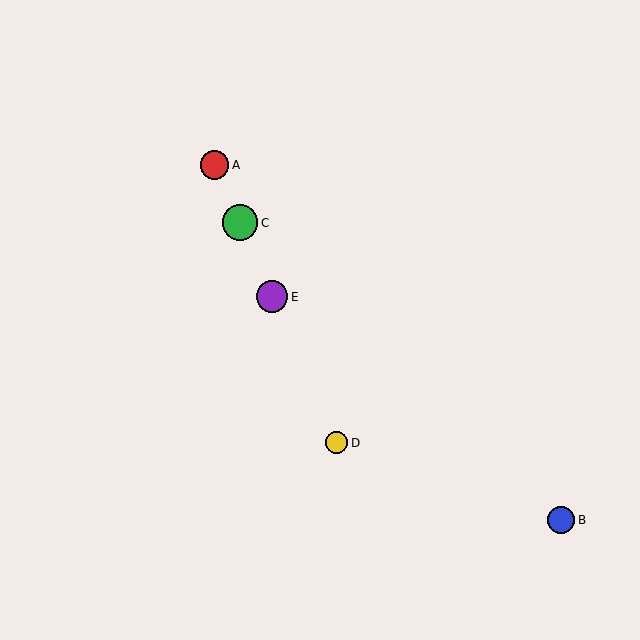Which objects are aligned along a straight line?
Objects A, C, D, E are aligned along a straight line.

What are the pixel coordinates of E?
Object E is at (272, 297).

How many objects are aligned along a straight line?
4 objects (A, C, D, E) are aligned along a straight line.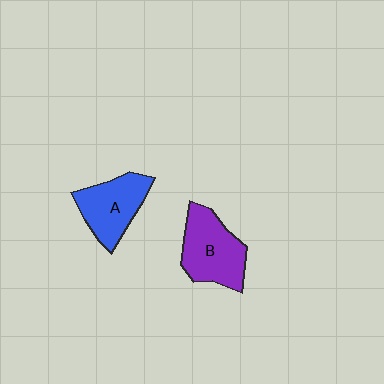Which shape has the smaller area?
Shape A (blue).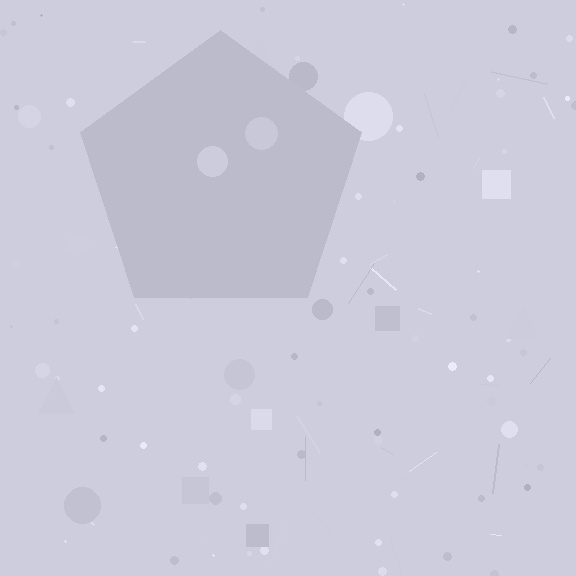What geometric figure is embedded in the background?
A pentagon is embedded in the background.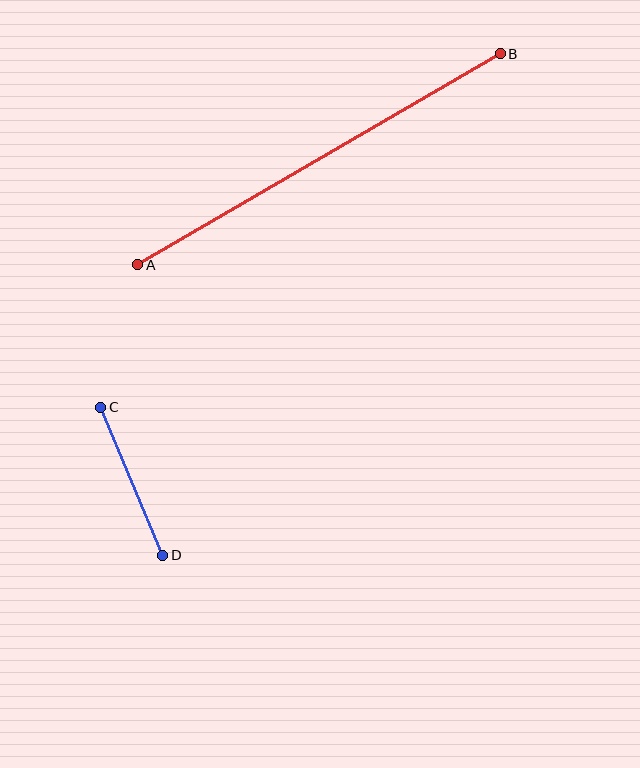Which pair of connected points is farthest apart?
Points A and B are farthest apart.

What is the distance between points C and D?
The distance is approximately 161 pixels.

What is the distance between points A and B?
The distance is approximately 419 pixels.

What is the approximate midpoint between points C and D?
The midpoint is at approximately (132, 481) pixels.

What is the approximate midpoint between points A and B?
The midpoint is at approximately (319, 159) pixels.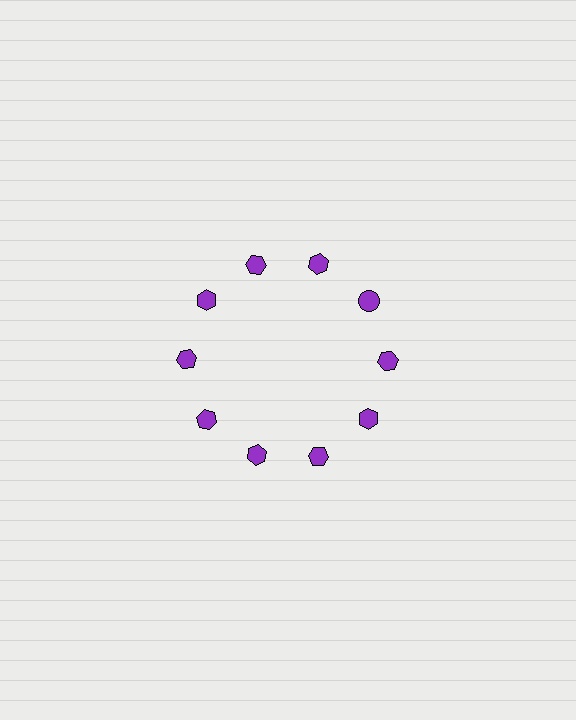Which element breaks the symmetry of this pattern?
The purple circle at roughly the 2 o'clock position breaks the symmetry. All other shapes are purple hexagons.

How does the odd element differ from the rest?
It has a different shape: circle instead of hexagon.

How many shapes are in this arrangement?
There are 10 shapes arranged in a ring pattern.